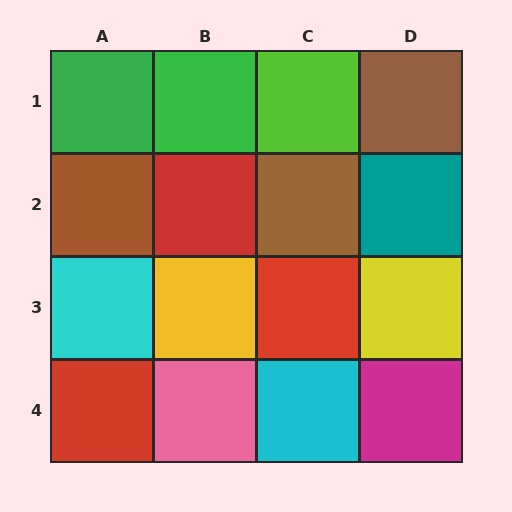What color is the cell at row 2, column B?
Red.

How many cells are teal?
1 cell is teal.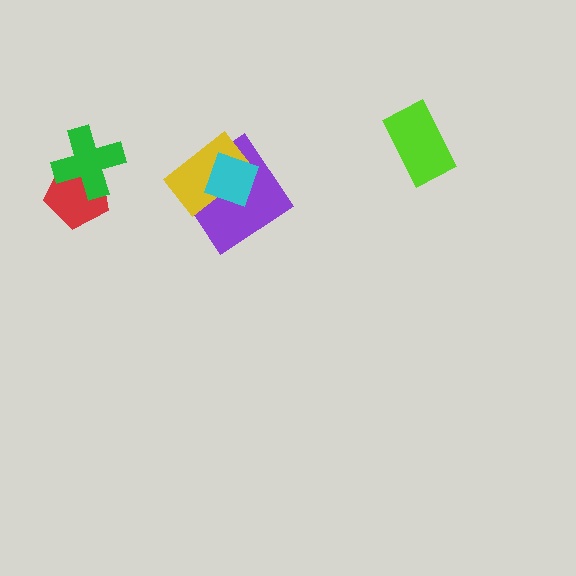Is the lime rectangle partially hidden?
No, no other shape covers it.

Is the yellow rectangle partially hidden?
Yes, it is partially covered by another shape.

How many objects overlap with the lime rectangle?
0 objects overlap with the lime rectangle.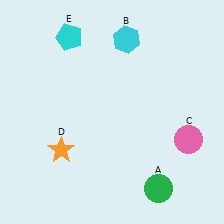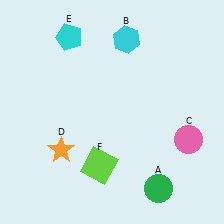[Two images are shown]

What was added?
A lime square (F) was added in Image 2.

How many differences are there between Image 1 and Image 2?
There is 1 difference between the two images.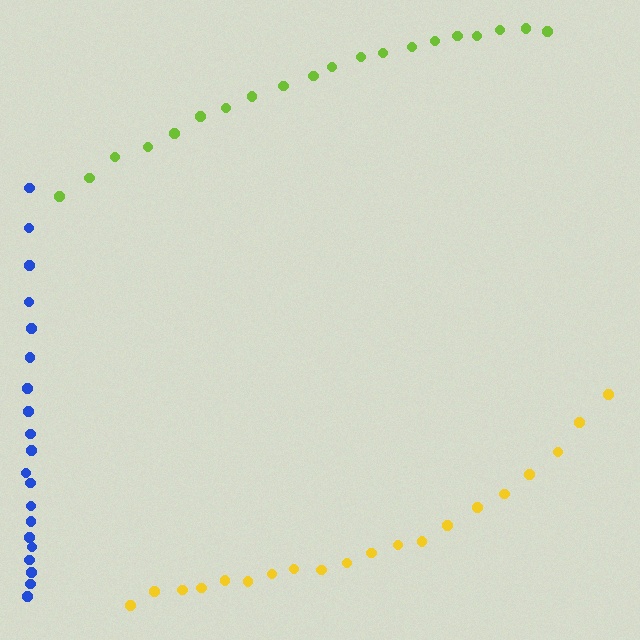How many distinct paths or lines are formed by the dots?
There are 3 distinct paths.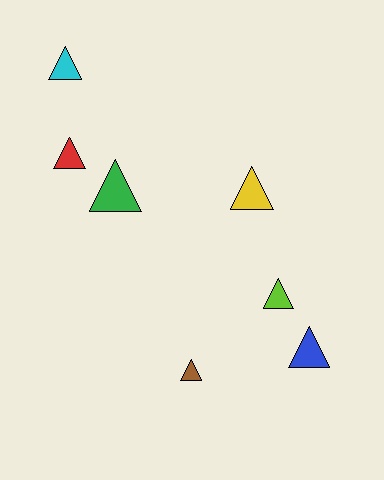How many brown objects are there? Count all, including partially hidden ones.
There is 1 brown object.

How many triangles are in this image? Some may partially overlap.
There are 7 triangles.